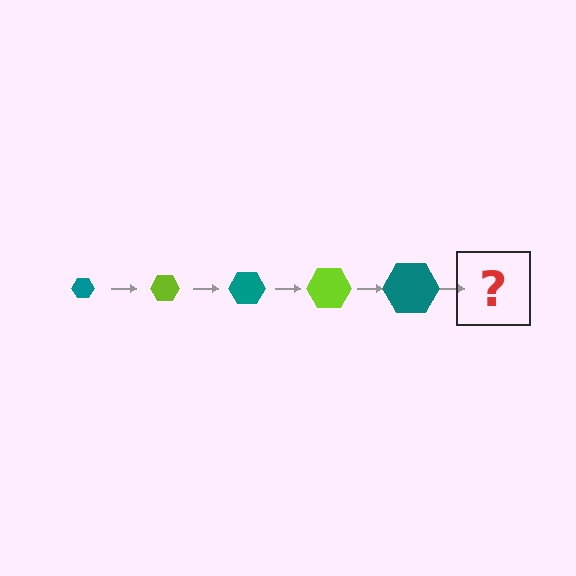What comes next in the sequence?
The next element should be a lime hexagon, larger than the previous one.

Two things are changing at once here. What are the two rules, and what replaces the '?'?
The two rules are that the hexagon grows larger each step and the color cycles through teal and lime. The '?' should be a lime hexagon, larger than the previous one.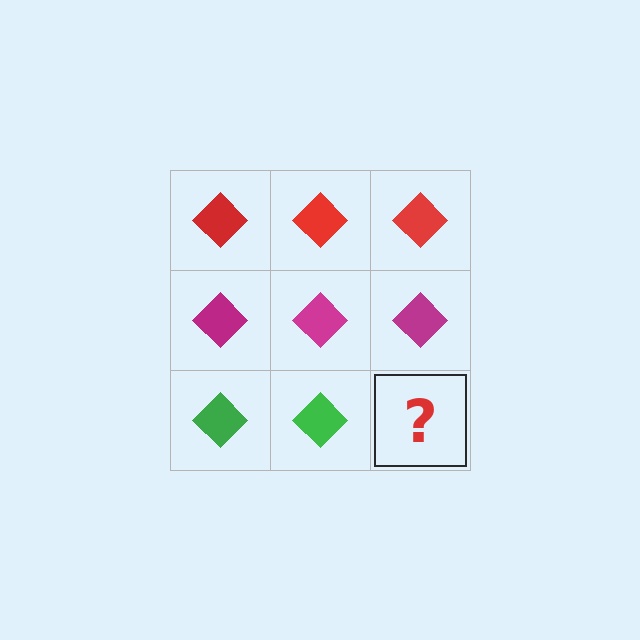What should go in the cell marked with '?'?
The missing cell should contain a green diamond.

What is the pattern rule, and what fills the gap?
The rule is that each row has a consistent color. The gap should be filled with a green diamond.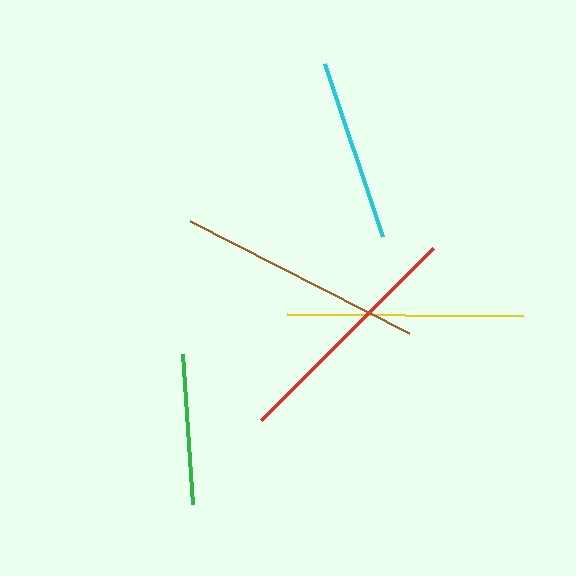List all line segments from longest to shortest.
From longest to shortest: brown, red, yellow, cyan, green.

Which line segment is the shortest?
The green line is the shortest at approximately 150 pixels.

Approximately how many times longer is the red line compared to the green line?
The red line is approximately 1.6 times the length of the green line.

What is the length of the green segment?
The green segment is approximately 150 pixels long.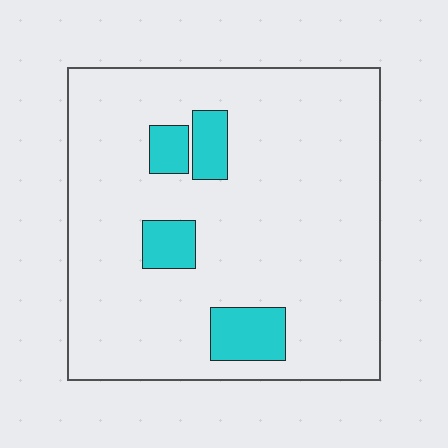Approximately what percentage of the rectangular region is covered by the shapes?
Approximately 10%.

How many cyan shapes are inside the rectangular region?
4.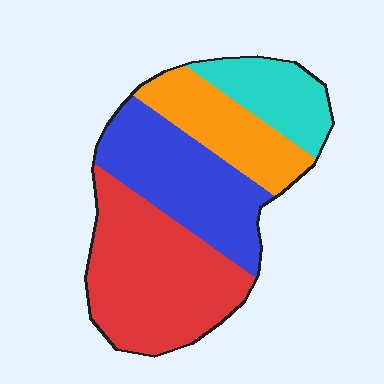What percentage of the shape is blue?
Blue takes up about one quarter (1/4) of the shape.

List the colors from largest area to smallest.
From largest to smallest: red, blue, orange, cyan.